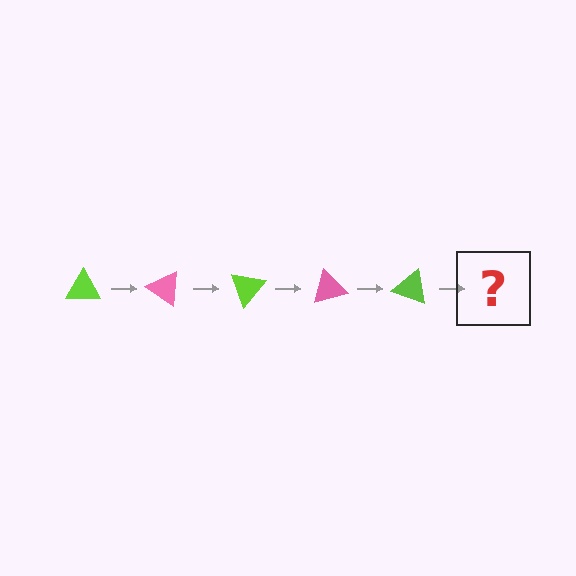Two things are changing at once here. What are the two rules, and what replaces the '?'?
The two rules are that it rotates 35 degrees each step and the color cycles through lime and pink. The '?' should be a pink triangle, rotated 175 degrees from the start.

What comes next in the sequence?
The next element should be a pink triangle, rotated 175 degrees from the start.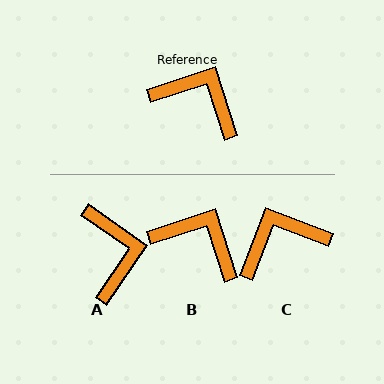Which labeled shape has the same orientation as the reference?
B.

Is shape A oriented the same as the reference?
No, it is off by about 53 degrees.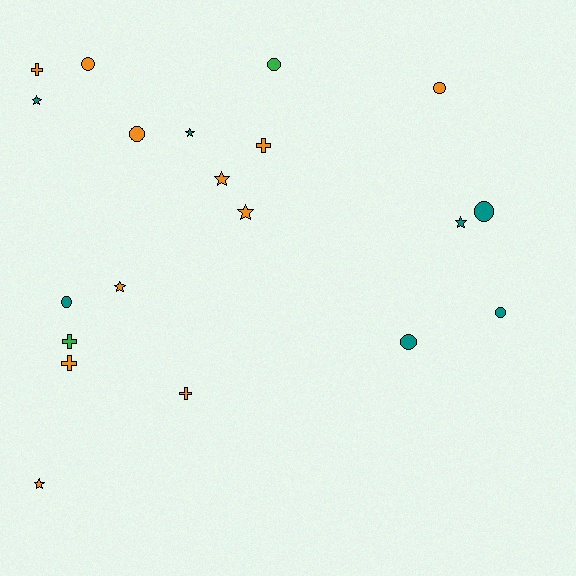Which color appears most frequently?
Orange, with 11 objects.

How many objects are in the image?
There are 20 objects.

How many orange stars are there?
There are 4 orange stars.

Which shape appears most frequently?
Circle, with 8 objects.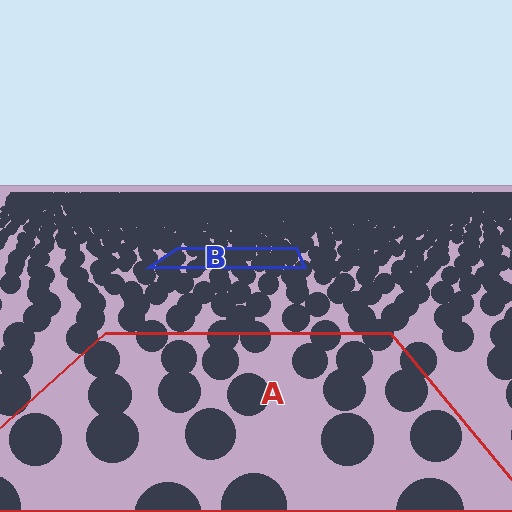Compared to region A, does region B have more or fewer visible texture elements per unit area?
Region B has more texture elements per unit area — they are packed more densely because it is farther away.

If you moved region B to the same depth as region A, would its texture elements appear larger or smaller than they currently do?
They would appear larger. At a closer depth, the same texture elements are projected at a bigger on-screen size.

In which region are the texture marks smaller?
The texture marks are smaller in region B, because it is farther away.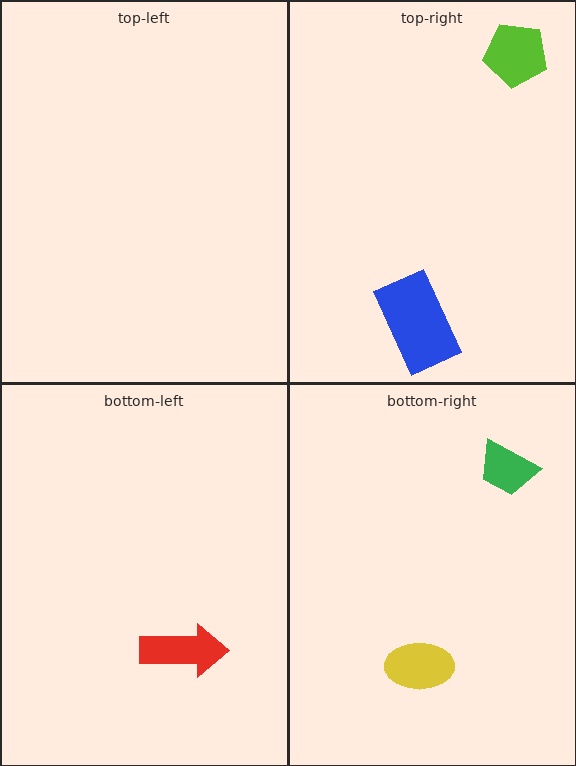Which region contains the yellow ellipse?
The bottom-right region.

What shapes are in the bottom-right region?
The green trapezoid, the yellow ellipse.